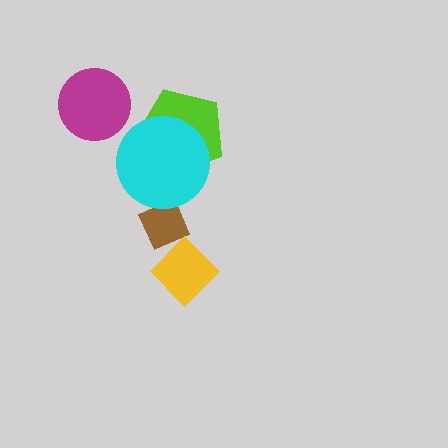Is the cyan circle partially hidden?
No, no other shape covers it.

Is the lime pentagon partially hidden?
Yes, it is partially covered by another shape.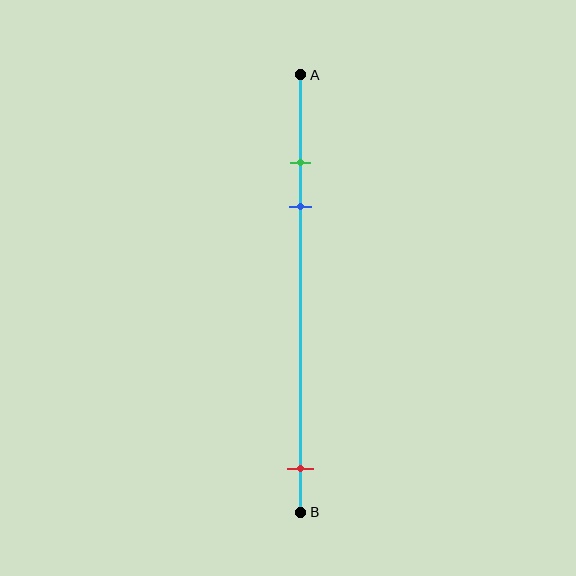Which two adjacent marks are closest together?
The green and blue marks are the closest adjacent pair.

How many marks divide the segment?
There are 3 marks dividing the segment.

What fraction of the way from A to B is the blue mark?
The blue mark is approximately 30% (0.3) of the way from A to B.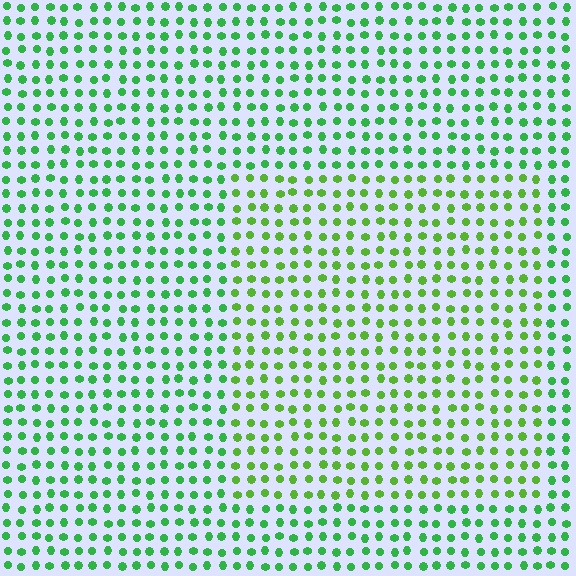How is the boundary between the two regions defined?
The boundary is defined purely by a slight shift in hue (about 27 degrees). Spacing, size, and orientation are identical on both sides.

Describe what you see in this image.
The image is filled with small green elements in a uniform arrangement. A rectangle-shaped region is visible where the elements are tinted to a slightly different hue, forming a subtle color boundary.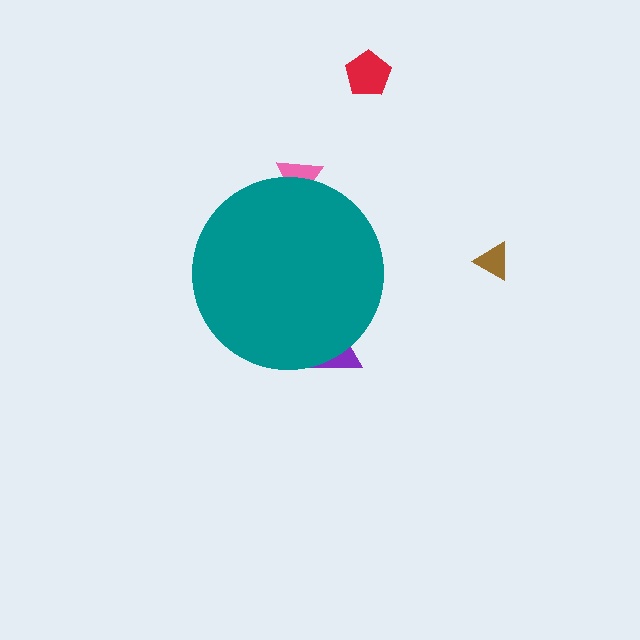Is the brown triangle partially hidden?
No, the brown triangle is fully visible.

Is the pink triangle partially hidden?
Yes, the pink triangle is partially hidden behind the teal circle.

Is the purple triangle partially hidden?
Yes, the purple triangle is partially hidden behind the teal circle.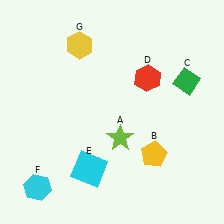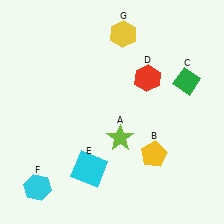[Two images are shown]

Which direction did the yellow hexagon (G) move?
The yellow hexagon (G) moved right.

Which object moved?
The yellow hexagon (G) moved right.